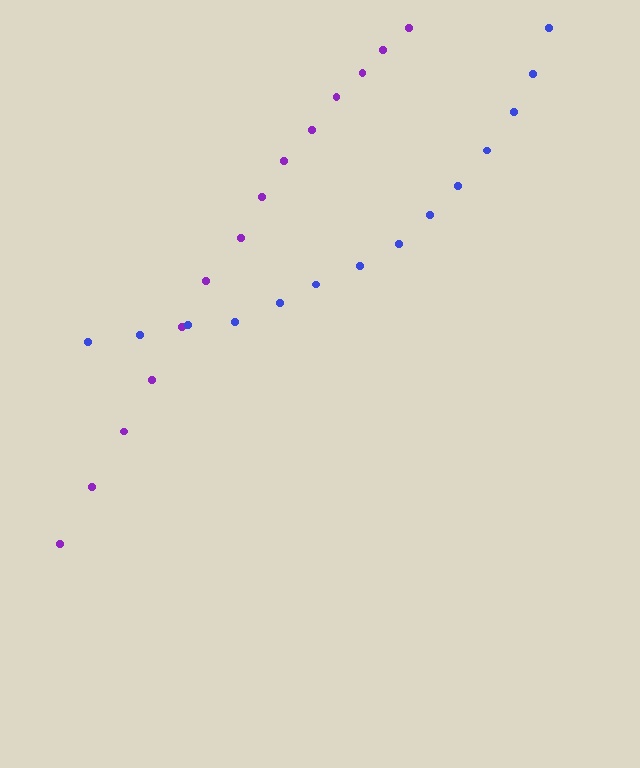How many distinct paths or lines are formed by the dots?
There are 2 distinct paths.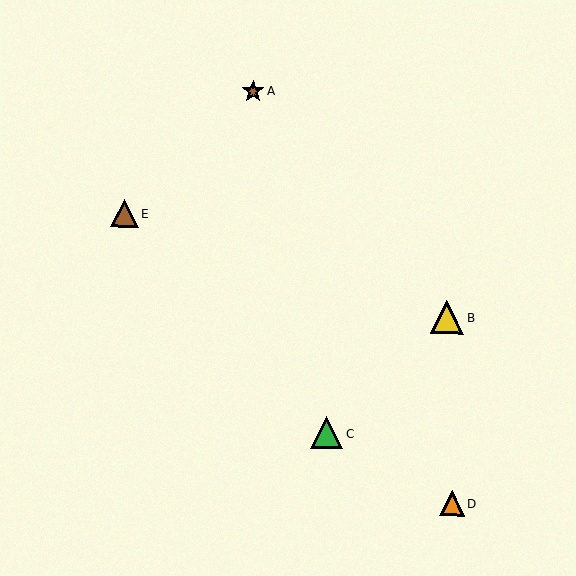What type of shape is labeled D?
Shape D is an orange triangle.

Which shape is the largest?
The yellow triangle (labeled B) is the largest.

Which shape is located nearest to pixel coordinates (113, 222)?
The brown triangle (labeled E) at (124, 213) is nearest to that location.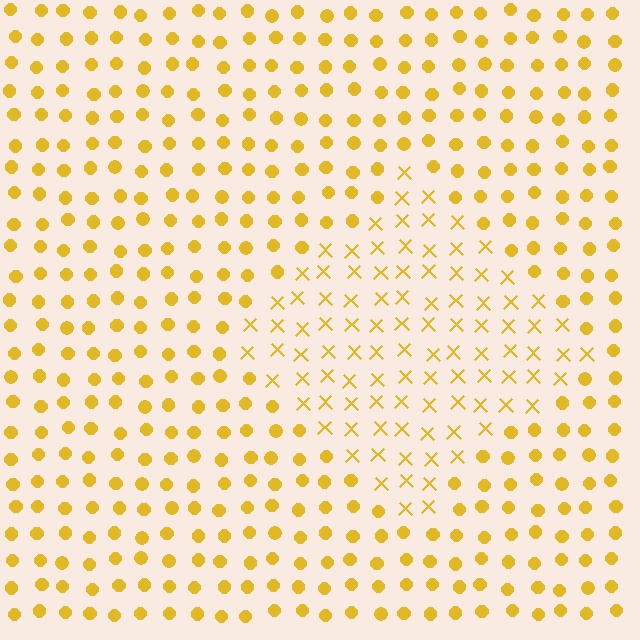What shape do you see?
I see a diamond.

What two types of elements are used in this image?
The image uses X marks inside the diamond region and circles outside it.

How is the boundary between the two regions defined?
The boundary is defined by a change in element shape: X marks inside vs. circles outside. All elements share the same color and spacing.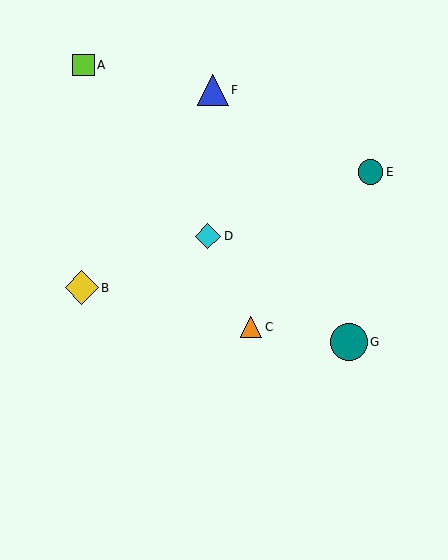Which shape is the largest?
The teal circle (labeled G) is the largest.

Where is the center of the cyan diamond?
The center of the cyan diamond is at (208, 236).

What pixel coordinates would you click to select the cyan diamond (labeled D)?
Click at (208, 236) to select the cyan diamond D.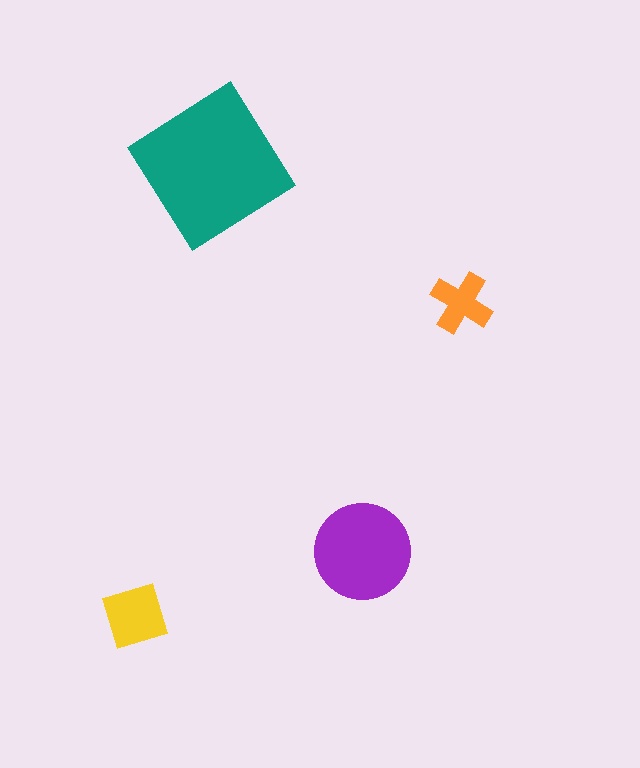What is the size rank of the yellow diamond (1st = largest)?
3rd.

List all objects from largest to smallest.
The teal diamond, the purple circle, the yellow diamond, the orange cross.